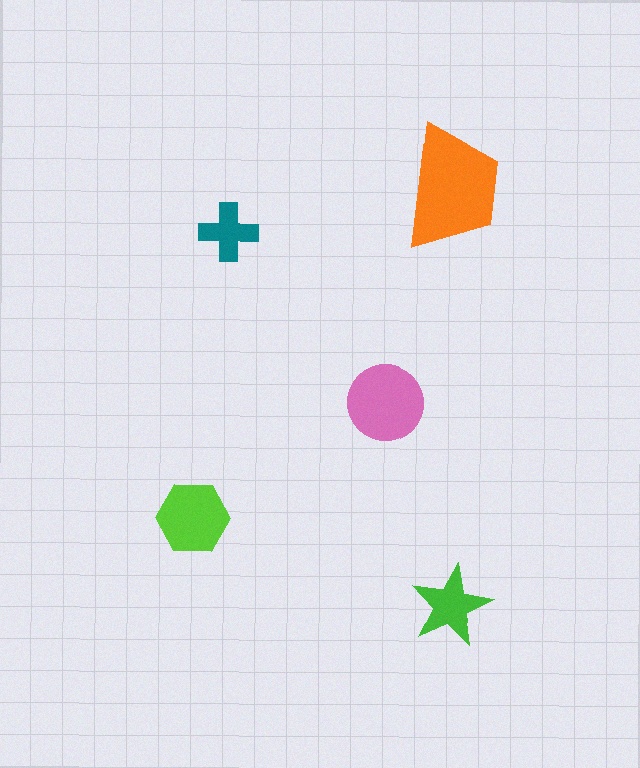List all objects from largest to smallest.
The orange trapezoid, the pink circle, the lime hexagon, the green star, the teal cross.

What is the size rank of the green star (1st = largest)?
4th.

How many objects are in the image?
There are 5 objects in the image.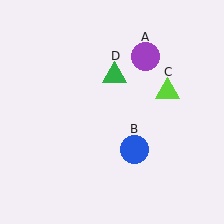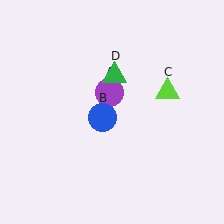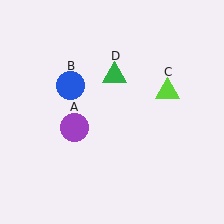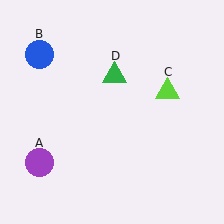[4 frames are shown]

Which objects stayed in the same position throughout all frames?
Lime triangle (object C) and green triangle (object D) remained stationary.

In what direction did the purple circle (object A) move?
The purple circle (object A) moved down and to the left.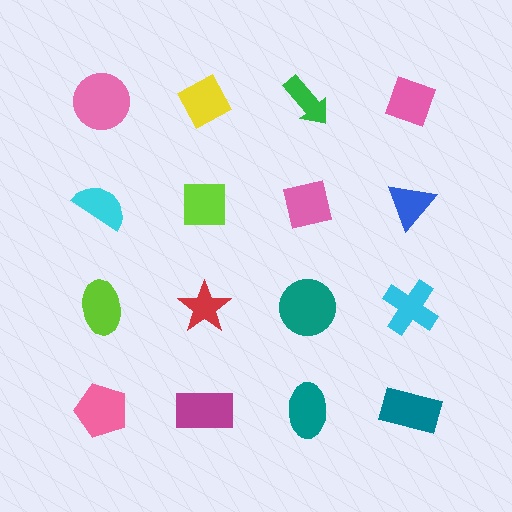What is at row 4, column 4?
A teal rectangle.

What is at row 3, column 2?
A red star.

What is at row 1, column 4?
A pink diamond.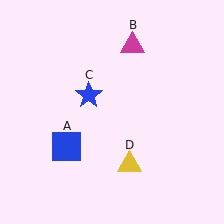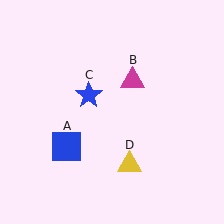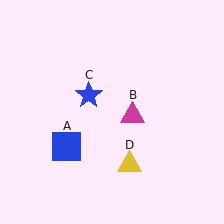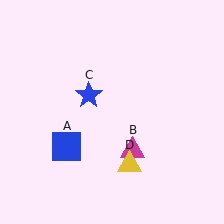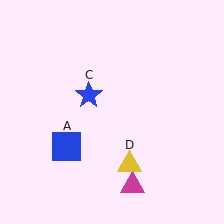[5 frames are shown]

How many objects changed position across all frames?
1 object changed position: magenta triangle (object B).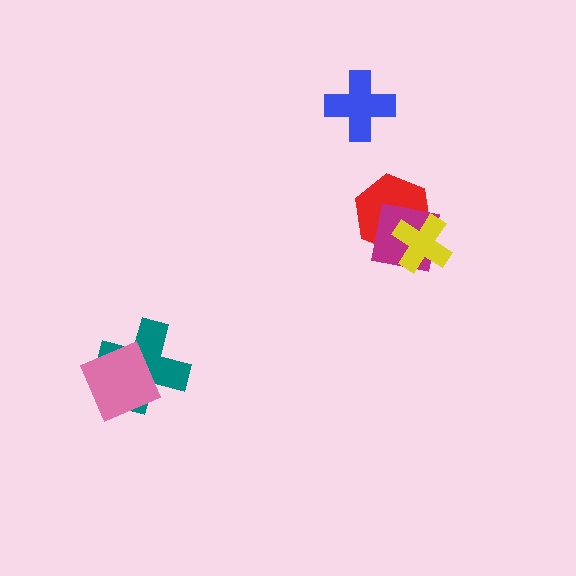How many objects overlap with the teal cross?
1 object overlaps with the teal cross.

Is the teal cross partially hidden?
Yes, it is partially covered by another shape.